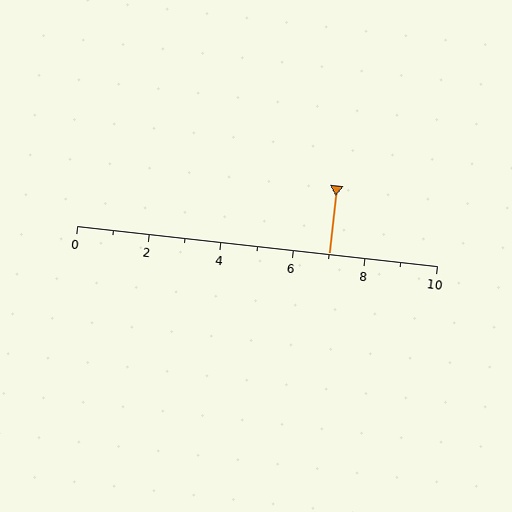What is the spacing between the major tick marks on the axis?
The major ticks are spaced 2 apart.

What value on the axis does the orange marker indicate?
The marker indicates approximately 7.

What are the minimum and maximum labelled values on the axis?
The axis runs from 0 to 10.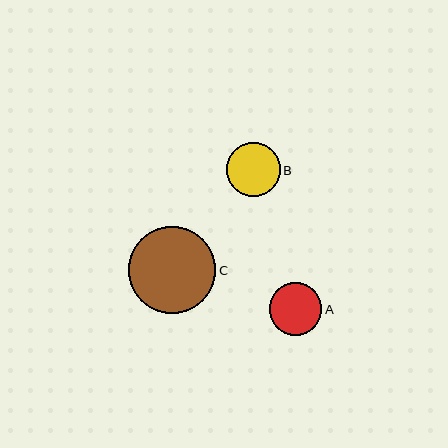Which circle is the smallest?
Circle A is the smallest with a size of approximately 52 pixels.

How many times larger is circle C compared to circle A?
Circle C is approximately 1.7 times the size of circle A.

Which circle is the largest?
Circle C is the largest with a size of approximately 88 pixels.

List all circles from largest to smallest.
From largest to smallest: C, B, A.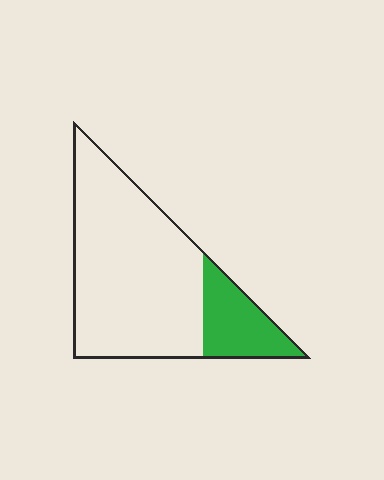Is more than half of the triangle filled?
No.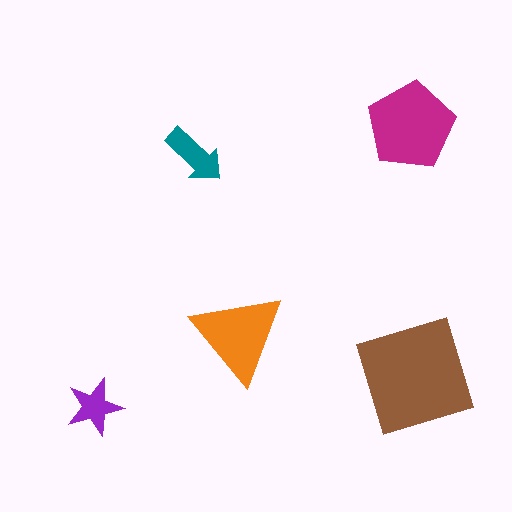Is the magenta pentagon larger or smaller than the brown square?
Smaller.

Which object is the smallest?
The purple star.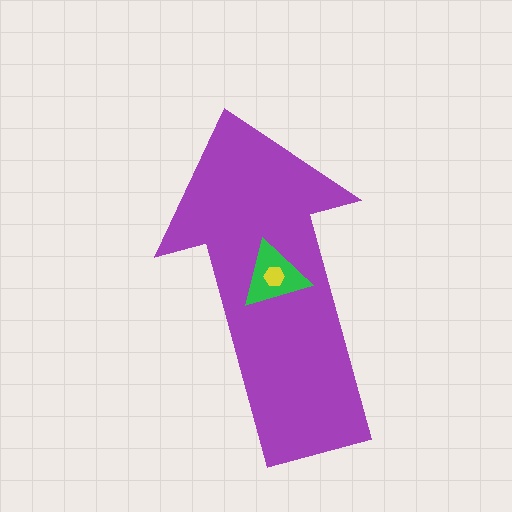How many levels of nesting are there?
3.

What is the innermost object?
The yellow hexagon.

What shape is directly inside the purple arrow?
The green triangle.